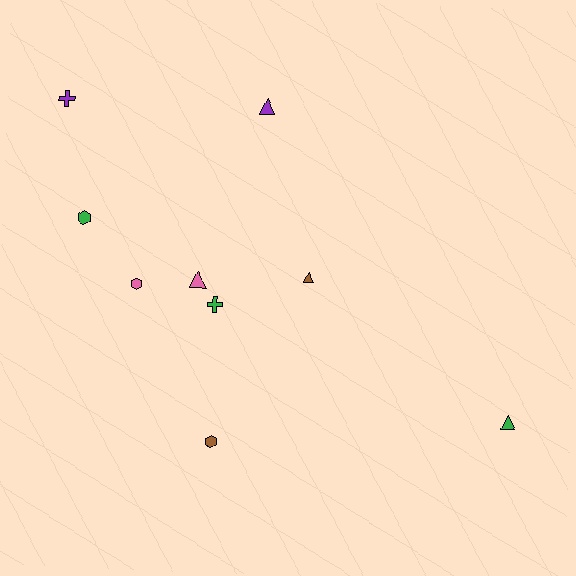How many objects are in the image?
There are 9 objects.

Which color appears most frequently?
Green, with 3 objects.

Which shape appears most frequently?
Triangle, with 4 objects.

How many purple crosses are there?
There is 1 purple cross.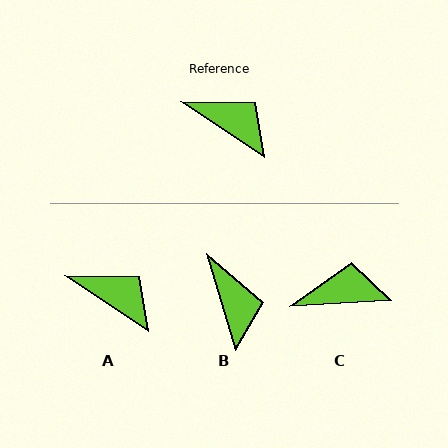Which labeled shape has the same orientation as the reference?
A.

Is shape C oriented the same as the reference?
No, it is off by about 37 degrees.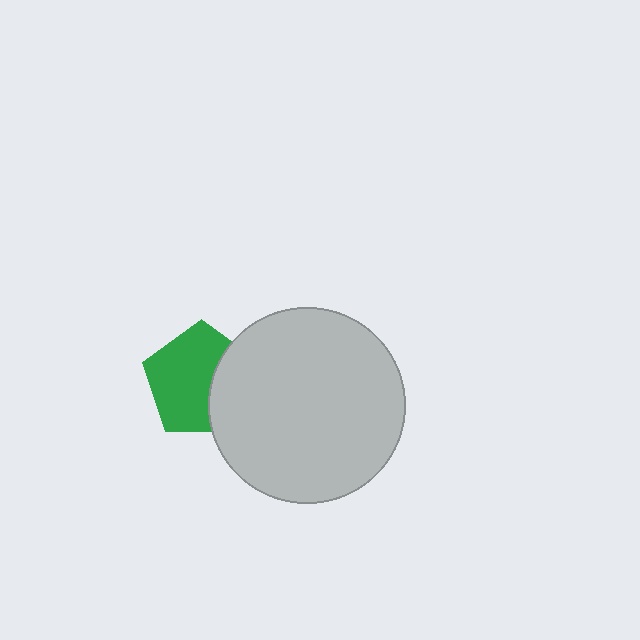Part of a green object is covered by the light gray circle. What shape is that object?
It is a pentagon.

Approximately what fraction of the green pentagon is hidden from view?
Roughly 34% of the green pentagon is hidden behind the light gray circle.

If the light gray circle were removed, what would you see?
You would see the complete green pentagon.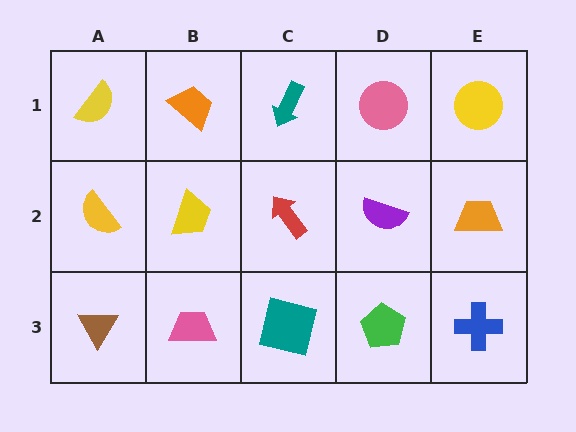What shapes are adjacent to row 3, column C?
A red arrow (row 2, column C), a pink trapezoid (row 3, column B), a green pentagon (row 3, column D).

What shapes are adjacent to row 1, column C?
A red arrow (row 2, column C), an orange trapezoid (row 1, column B), a pink circle (row 1, column D).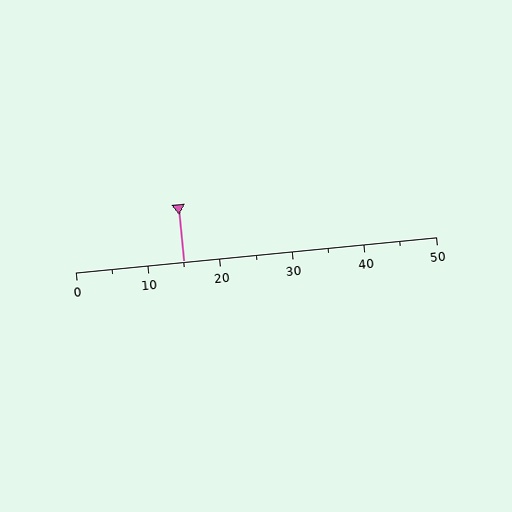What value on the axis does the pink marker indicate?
The marker indicates approximately 15.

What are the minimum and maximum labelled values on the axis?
The axis runs from 0 to 50.